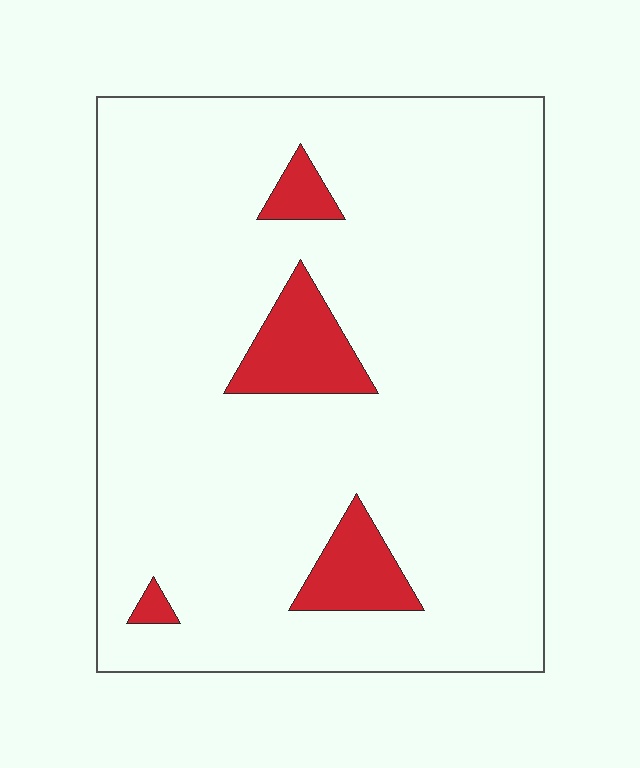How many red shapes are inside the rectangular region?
4.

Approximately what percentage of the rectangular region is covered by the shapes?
Approximately 10%.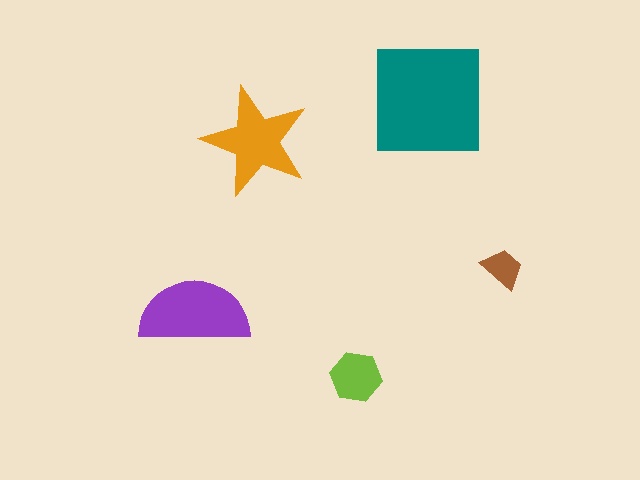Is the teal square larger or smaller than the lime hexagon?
Larger.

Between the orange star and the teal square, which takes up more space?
The teal square.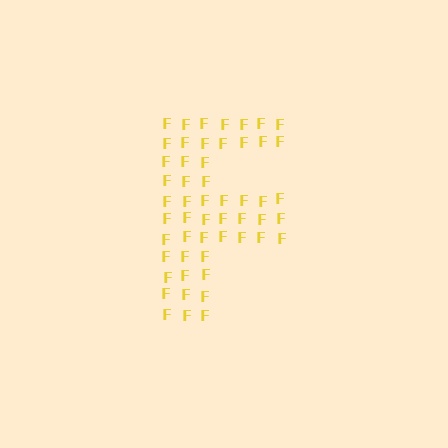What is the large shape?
The large shape is the letter F.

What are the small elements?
The small elements are letter F's.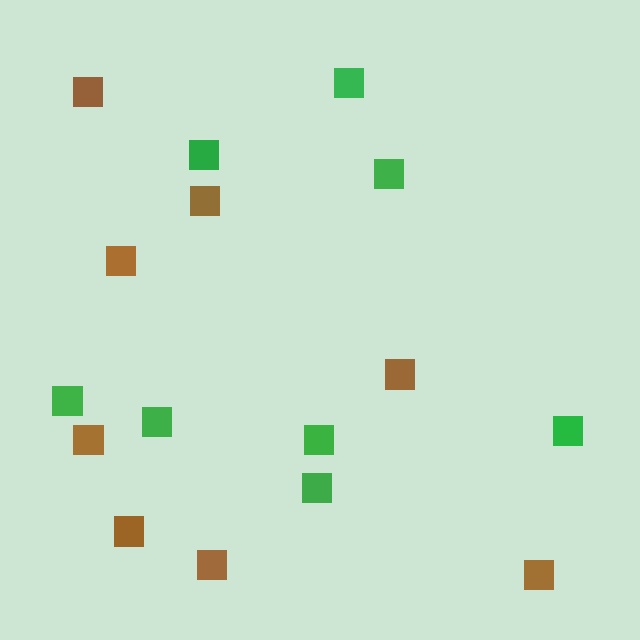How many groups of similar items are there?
There are 2 groups: one group of green squares (8) and one group of brown squares (8).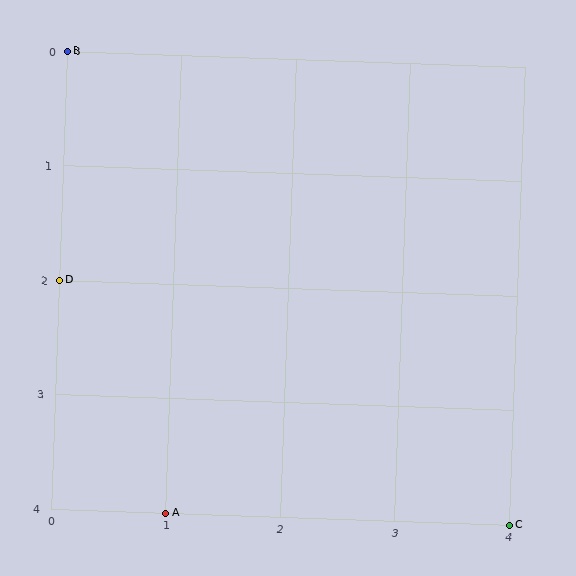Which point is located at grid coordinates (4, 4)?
Point C is at (4, 4).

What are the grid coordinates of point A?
Point A is at grid coordinates (1, 4).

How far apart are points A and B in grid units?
Points A and B are 1 column and 4 rows apart (about 4.1 grid units diagonally).